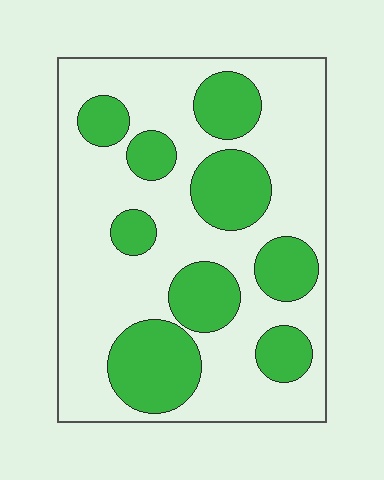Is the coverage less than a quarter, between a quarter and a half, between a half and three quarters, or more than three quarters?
Between a quarter and a half.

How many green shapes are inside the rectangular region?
9.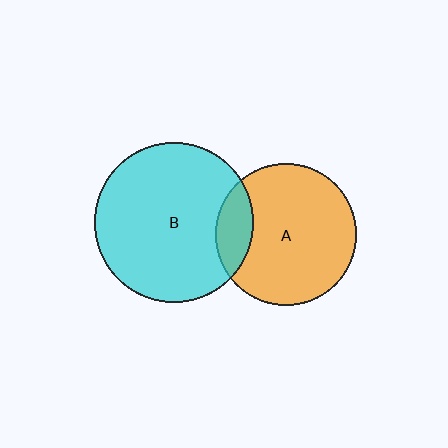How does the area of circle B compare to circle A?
Approximately 1.3 times.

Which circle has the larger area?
Circle B (cyan).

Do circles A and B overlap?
Yes.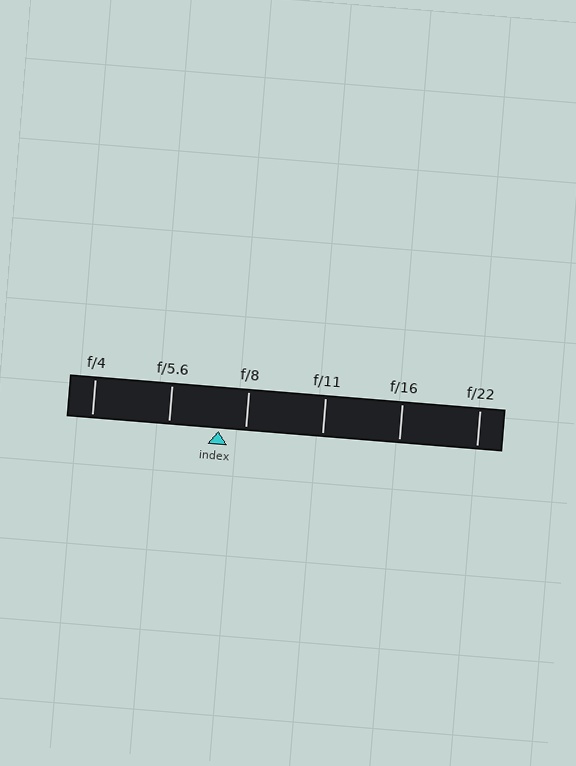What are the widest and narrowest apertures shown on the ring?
The widest aperture shown is f/4 and the narrowest is f/22.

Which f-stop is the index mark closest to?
The index mark is closest to f/8.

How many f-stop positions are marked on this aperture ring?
There are 6 f-stop positions marked.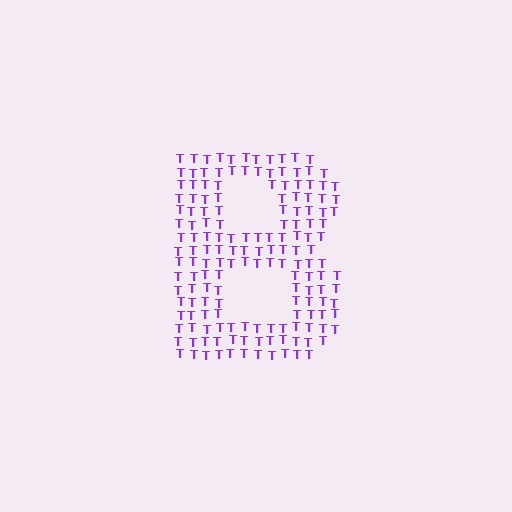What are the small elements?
The small elements are letter T's.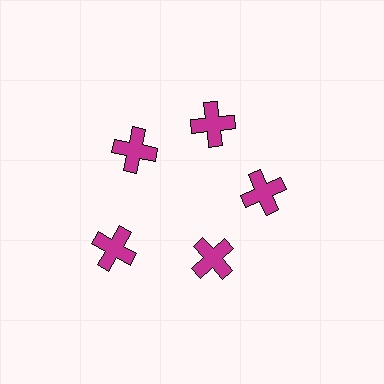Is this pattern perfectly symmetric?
No. The 5 magenta crosses are arranged in a ring, but one element near the 8 o'clock position is pushed outward from the center, breaking the 5-fold rotational symmetry.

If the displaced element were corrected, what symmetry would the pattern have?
It would have 5-fold rotational symmetry — the pattern would map onto itself every 72 degrees.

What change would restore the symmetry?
The symmetry would be restored by moving it inward, back onto the ring so that all 5 crosses sit at equal angles and equal distance from the center.